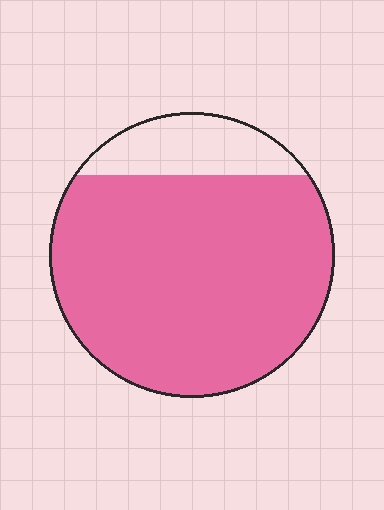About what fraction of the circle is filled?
About five sixths (5/6).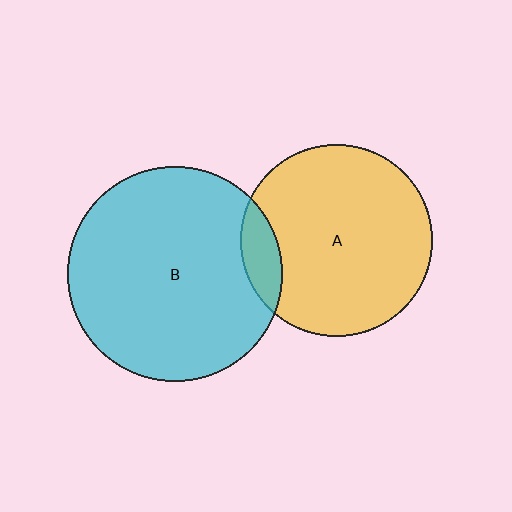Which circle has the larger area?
Circle B (cyan).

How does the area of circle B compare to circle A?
Approximately 1.3 times.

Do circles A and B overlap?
Yes.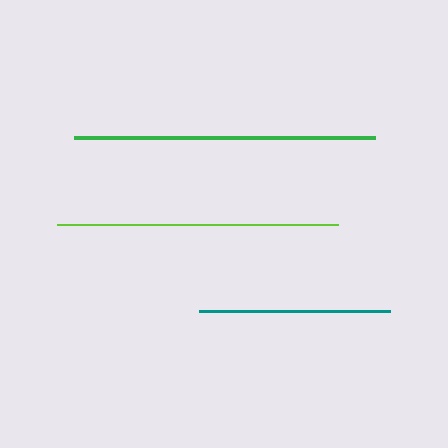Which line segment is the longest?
The green line is the longest at approximately 302 pixels.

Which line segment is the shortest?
The teal line is the shortest at approximately 191 pixels.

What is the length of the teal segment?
The teal segment is approximately 191 pixels long.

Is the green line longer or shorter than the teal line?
The green line is longer than the teal line.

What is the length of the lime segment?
The lime segment is approximately 281 pixels long.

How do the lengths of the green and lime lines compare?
The green and lime lines are approximately the same length.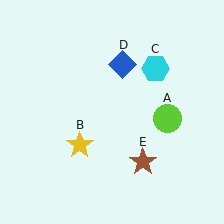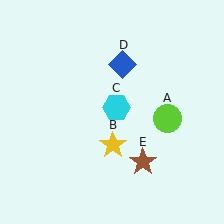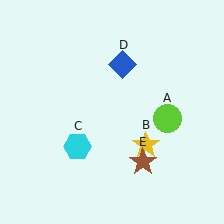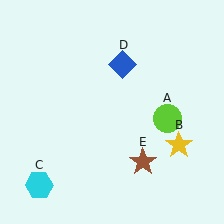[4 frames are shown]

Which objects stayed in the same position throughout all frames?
Lime circle (object A) and blue diamond (object D) and brown star (object E) remained stationary.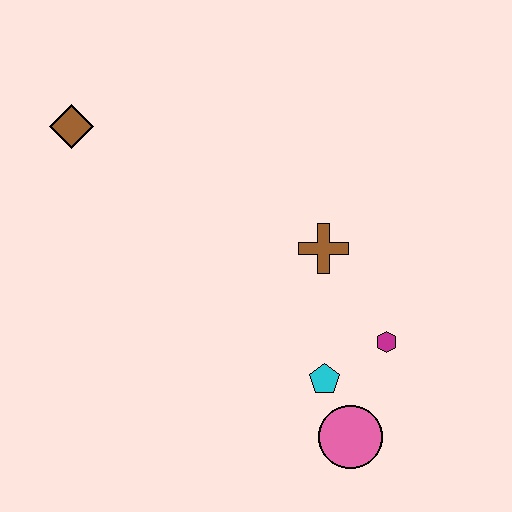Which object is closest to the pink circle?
The cyan pentagon is closest to the pink circle.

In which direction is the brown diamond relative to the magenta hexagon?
The brown diamond is to the left of the magenta hexagon.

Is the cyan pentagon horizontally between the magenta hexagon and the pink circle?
No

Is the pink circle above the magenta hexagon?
No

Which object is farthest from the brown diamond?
The pink circle is farthest from the brown diamond.